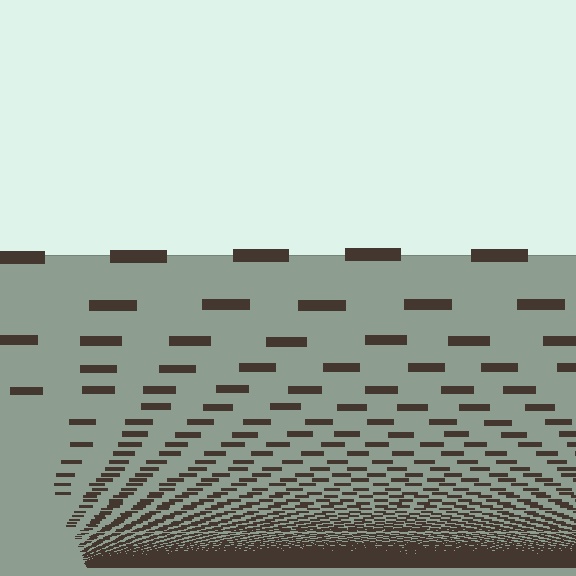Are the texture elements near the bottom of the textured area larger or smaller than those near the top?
Smaller. The gradient is inverted — elements near the bottom are smaller and denser.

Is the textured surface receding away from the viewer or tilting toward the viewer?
The surface appears to tilt toward the viewer. Texture elements get larger and sparser toward the top.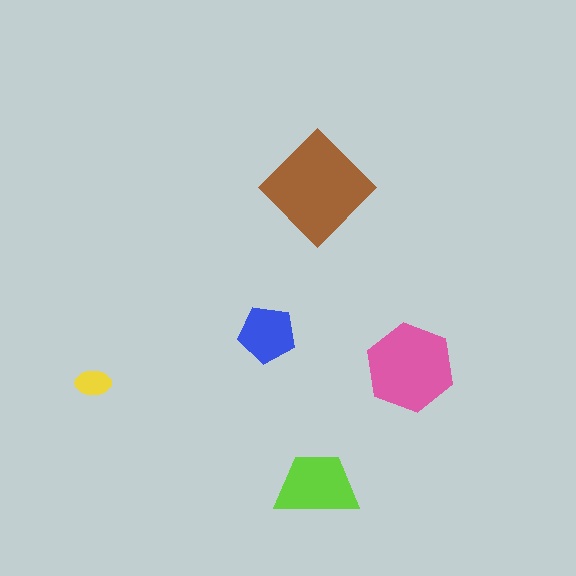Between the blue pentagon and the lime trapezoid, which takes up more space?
The lime trapezoid.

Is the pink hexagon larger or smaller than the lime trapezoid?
Larger.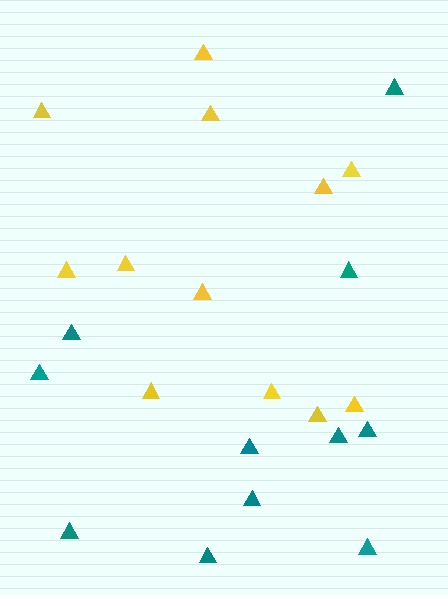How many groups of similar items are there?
There are 2 groups: one group of teal triangles (11) and one group of yellow triangles (12).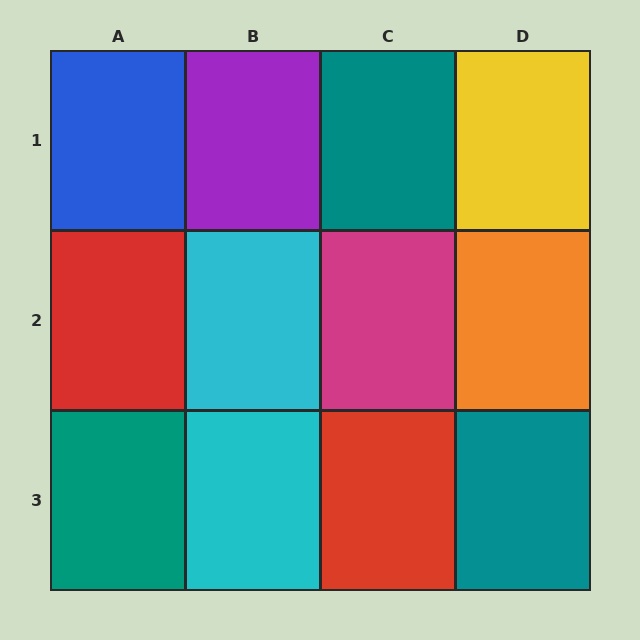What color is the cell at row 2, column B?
Cyan.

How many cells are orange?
1 cell is orange.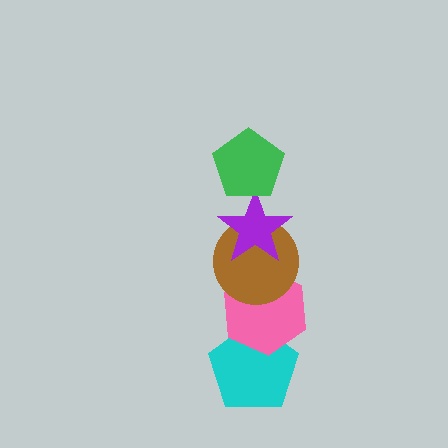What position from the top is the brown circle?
The brown circle is 3rd from the top.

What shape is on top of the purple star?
The green pentagon is on top of the purple star.